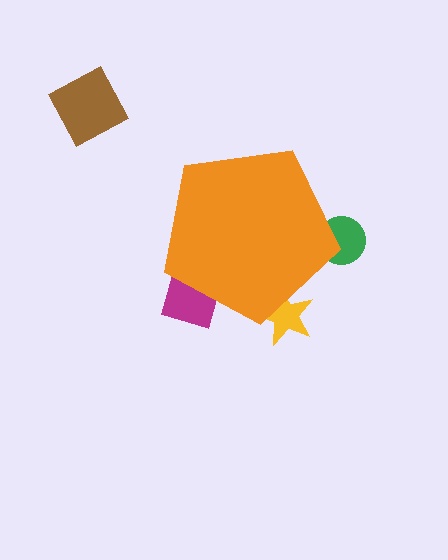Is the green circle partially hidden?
Yes, the green circle is partially hidden behind the orange pentagon.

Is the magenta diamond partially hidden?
Yes, the magenta diamond is partially hidden behind the orange pentagon.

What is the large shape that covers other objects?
An orange pentagon.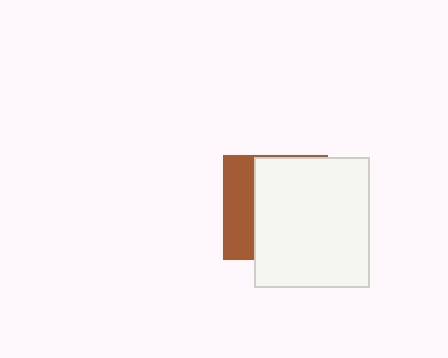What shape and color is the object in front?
The object in front is a white rectangle.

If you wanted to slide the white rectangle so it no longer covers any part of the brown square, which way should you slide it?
Slide it right — that is the most direct way to separate the two shapes.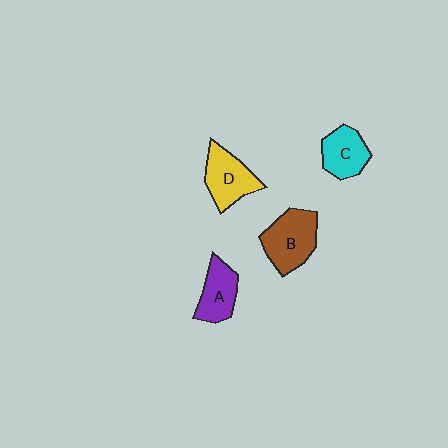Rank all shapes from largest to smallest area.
From largest to smallest: B (brown), D (yellow), A (purple), C (cyan).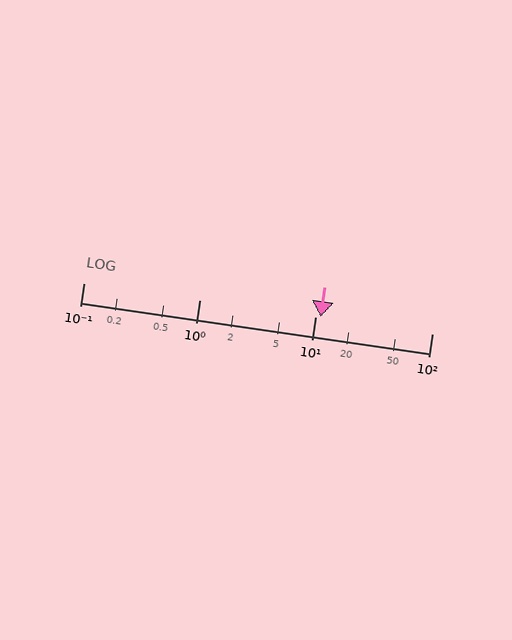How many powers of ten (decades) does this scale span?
The scale spans 3 decades, from 0.1 to 100.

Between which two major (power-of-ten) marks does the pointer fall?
The pointer is between 10 and 100.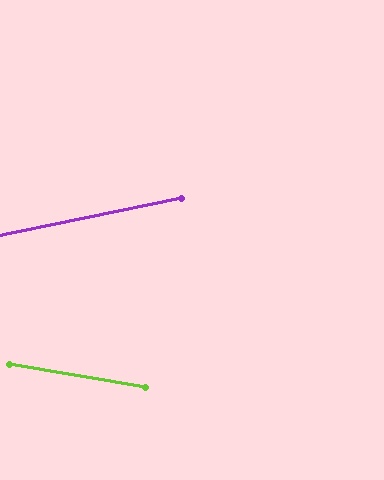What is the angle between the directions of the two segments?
Approximately 21 degrees.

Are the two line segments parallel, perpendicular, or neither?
Neither parallel nor perpendicular — they differ by about 21°.